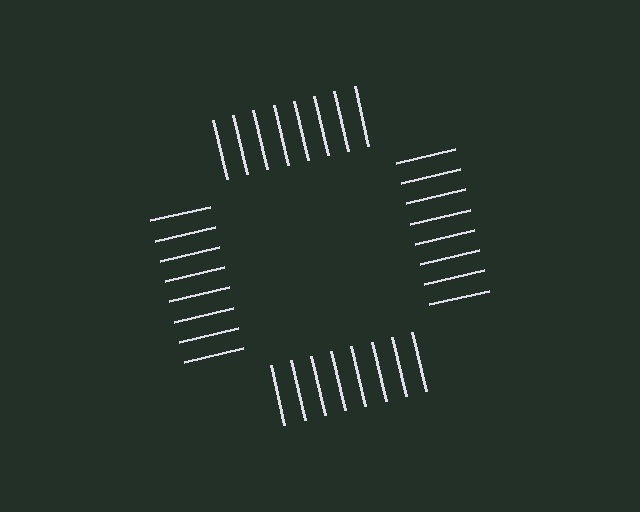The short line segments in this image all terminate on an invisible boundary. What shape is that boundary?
An illusory square — the line segments terminate on its edges but no continuous stroke is drawn.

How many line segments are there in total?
32 — 8 along each of the 4 edges.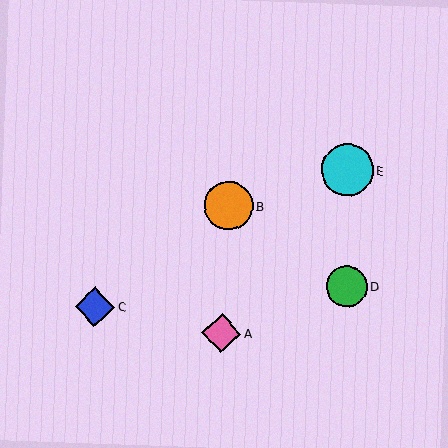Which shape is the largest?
The cyan circle (labeled E) is the largest.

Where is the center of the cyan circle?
The center of the cyan circle is at (347, 170).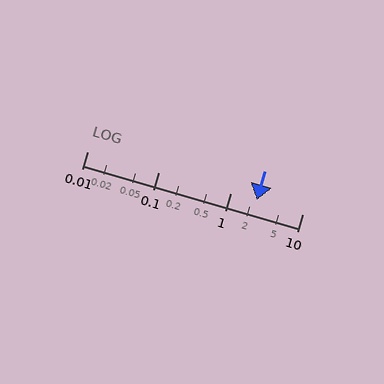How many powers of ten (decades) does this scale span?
The scale spans 3 decades, from 0.01 to 10.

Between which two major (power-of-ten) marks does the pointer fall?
The pointer is between 1 and 10.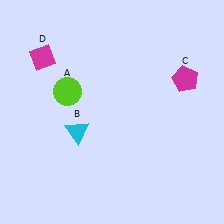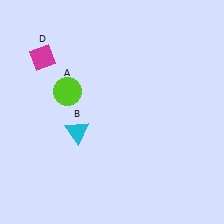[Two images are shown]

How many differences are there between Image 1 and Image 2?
There is 1 difference between the two images.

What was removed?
The magenta pentagon (C) was removed in Image 2.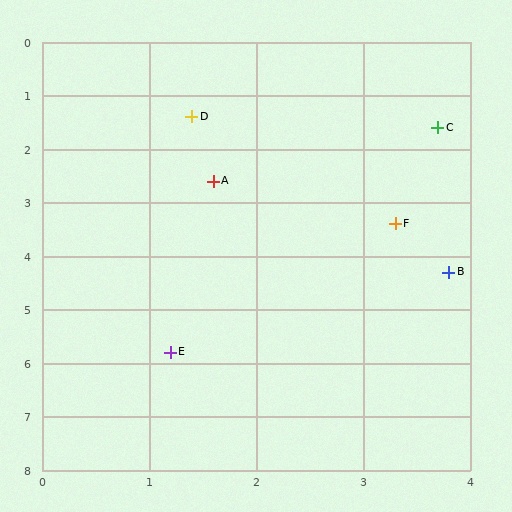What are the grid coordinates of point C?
Point C is at approximately (3.7, 1.6).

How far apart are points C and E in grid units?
Points C and E are about 4.9 grid units apart.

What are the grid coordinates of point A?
Point A is at approximately (1.6, 2.6).